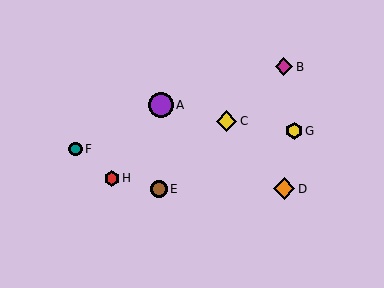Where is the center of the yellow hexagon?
The center of the yellow hexagon is at (294, 131).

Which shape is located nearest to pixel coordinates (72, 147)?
The teal circle (labeled F) at (75, 149) is nearest to that location.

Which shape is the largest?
The purple circle (labeled A) is the largest.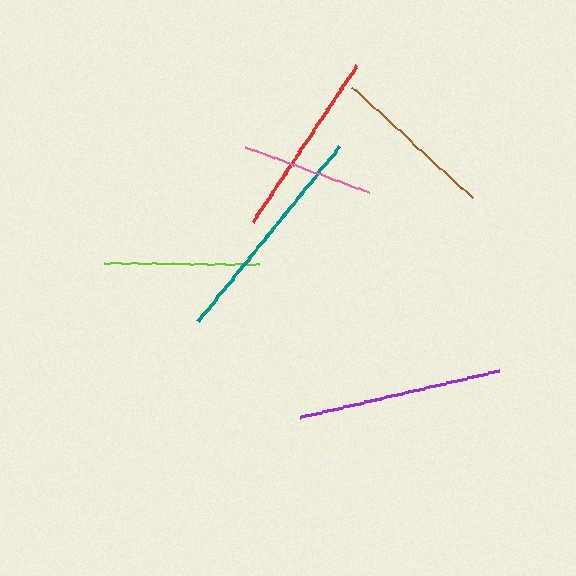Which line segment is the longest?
The teal line is the longest at approximately 225 pixels.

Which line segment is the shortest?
The pink line is the shortest at approximately 131 pixels.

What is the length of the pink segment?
The pink segment is approximately 131 pixels long.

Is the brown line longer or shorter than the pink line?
The brown line is longer than the pink line.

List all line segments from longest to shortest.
From longest to shortest: teal, purple, red, brown, lime, pink.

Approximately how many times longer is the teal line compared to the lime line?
The teal line is approximately 1.4 times the length of the lime line.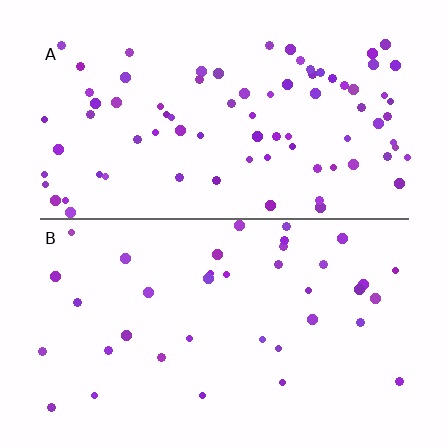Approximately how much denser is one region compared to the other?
Approximately 2.2× — region A over region B.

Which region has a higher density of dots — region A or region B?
A (the top).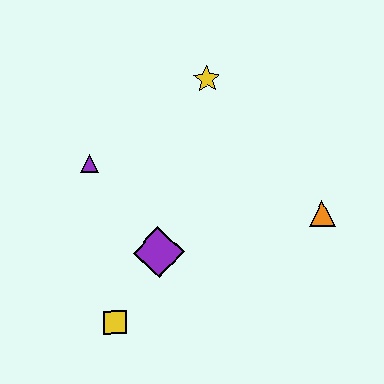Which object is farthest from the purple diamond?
The yellow star is farthest from the purple diamond.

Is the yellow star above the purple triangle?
Yes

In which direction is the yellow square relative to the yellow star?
The yellow square is below the yellow star.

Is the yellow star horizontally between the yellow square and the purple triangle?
No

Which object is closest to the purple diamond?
The yellow square is closest to the purple diamond.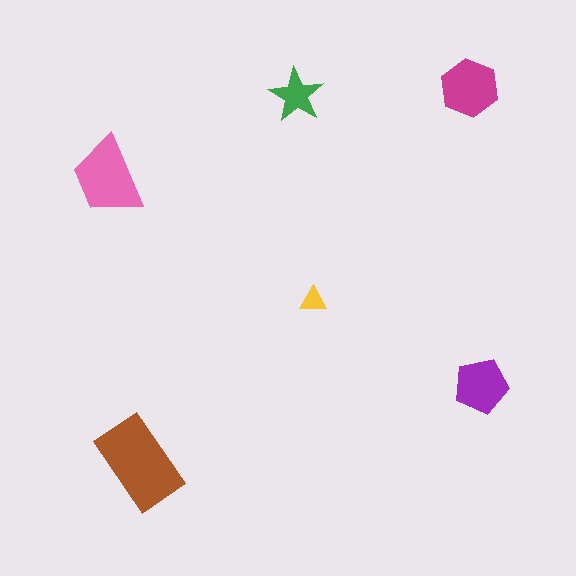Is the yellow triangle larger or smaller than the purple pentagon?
Smaller.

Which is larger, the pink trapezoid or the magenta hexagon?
The pink trapezoid.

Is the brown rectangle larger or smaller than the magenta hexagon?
Larger.